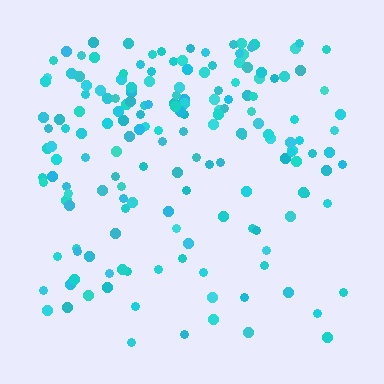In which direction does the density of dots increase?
From bottom to top, with the top side densest.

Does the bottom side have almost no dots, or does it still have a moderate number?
Still a moderate number, just noticeably fewer than the top.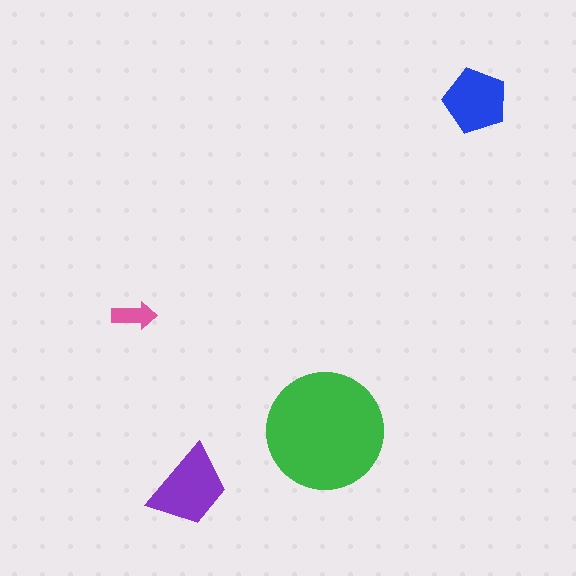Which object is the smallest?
The pink arrow.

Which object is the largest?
The green circle.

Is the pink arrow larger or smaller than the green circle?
Smaller.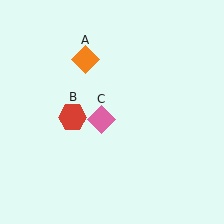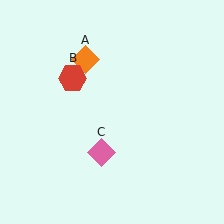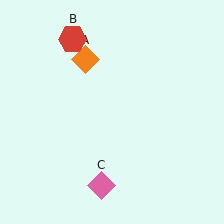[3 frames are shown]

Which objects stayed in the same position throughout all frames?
Orange diamond (object A) remained stationary.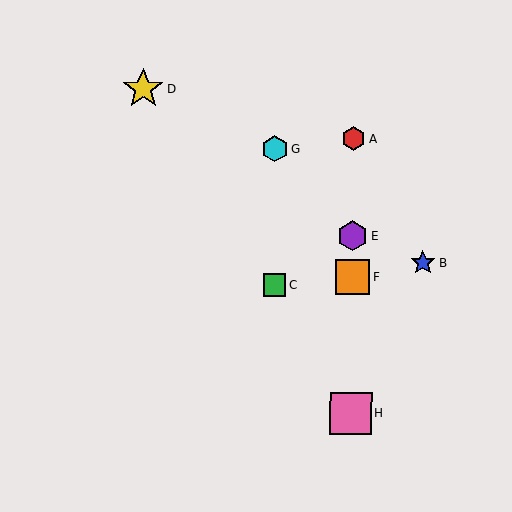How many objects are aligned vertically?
4 objects (A, E, F, H) are aligned vertically.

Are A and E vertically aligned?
Yes, both are at x≈354.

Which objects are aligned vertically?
Objects A, E, F, H are aligned vertically.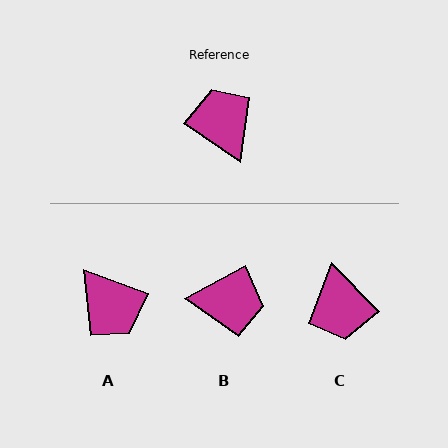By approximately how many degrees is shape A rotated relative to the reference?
Approximately 166 degrees clockwise.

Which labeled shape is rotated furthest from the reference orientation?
C, about 168 degrees away.